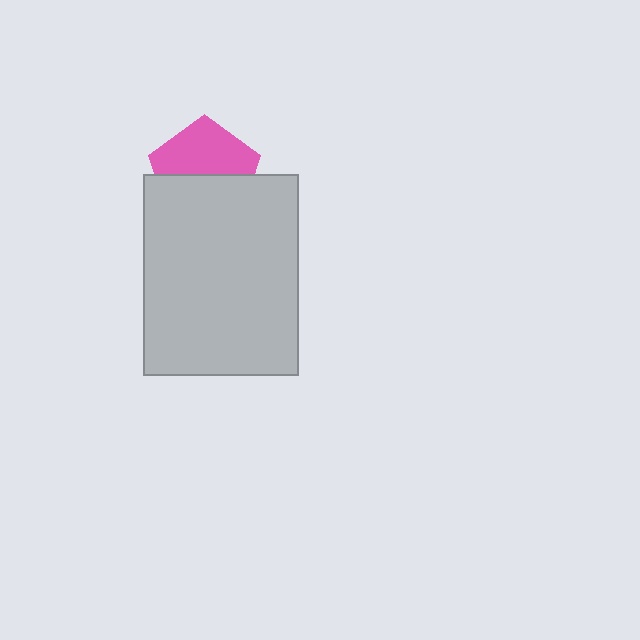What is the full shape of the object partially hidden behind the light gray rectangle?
The partially hidden object is a pink pentagon.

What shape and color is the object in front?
The object in front is a light gray rectangle.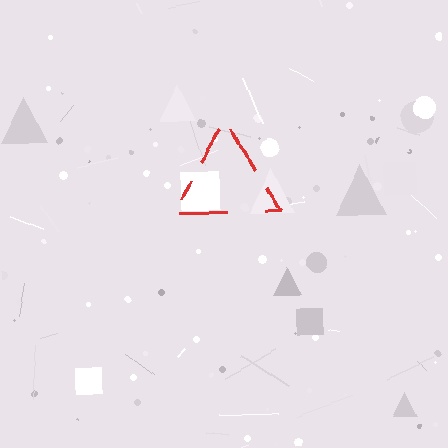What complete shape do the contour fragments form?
The contour fragments form a triangle.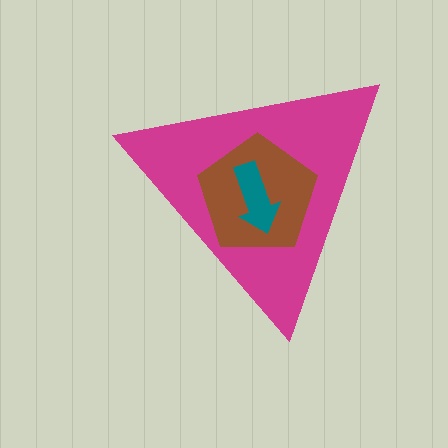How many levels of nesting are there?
3.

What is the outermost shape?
The magenta triangle.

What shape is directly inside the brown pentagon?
The teal arrow.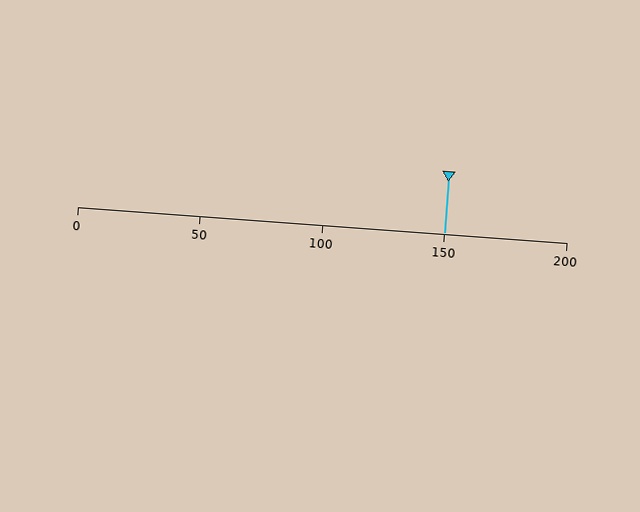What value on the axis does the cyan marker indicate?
The marker indicates approximately 150.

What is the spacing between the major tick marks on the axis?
The major ticks are spaced 50 apart.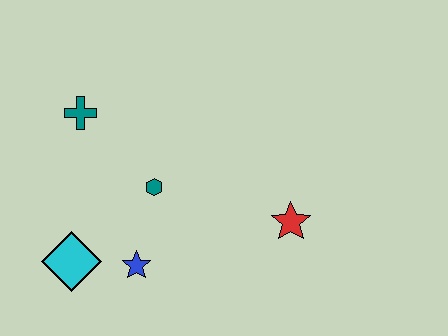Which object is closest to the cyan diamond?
The blue star is closest to the cyan diamond.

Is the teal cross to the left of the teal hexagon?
Yes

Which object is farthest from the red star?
The teal cross is farthest from the red star.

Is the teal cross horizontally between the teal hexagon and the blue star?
No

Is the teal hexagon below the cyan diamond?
No